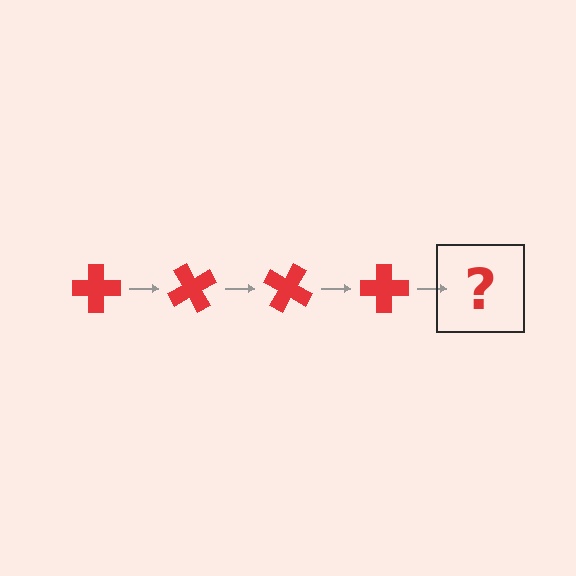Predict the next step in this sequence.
The next step is a red cross rotated 240 degrees.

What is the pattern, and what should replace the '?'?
The pattern is that the cross rotates 60 degrees each step. The '?' should be a red cross rotated 240 degrees.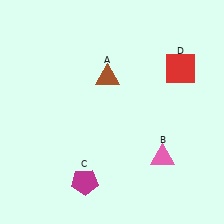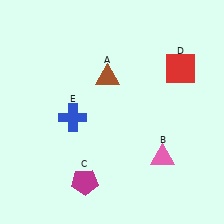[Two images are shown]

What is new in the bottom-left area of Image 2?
A blue cross (E) was added in the bottom-left area of Image 2.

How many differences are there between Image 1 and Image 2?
There is 1 difference between the two images.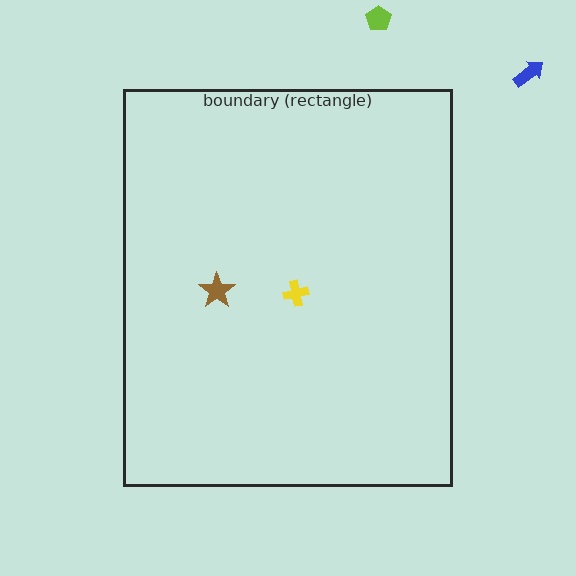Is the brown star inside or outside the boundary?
Inside.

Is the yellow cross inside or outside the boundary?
Inside.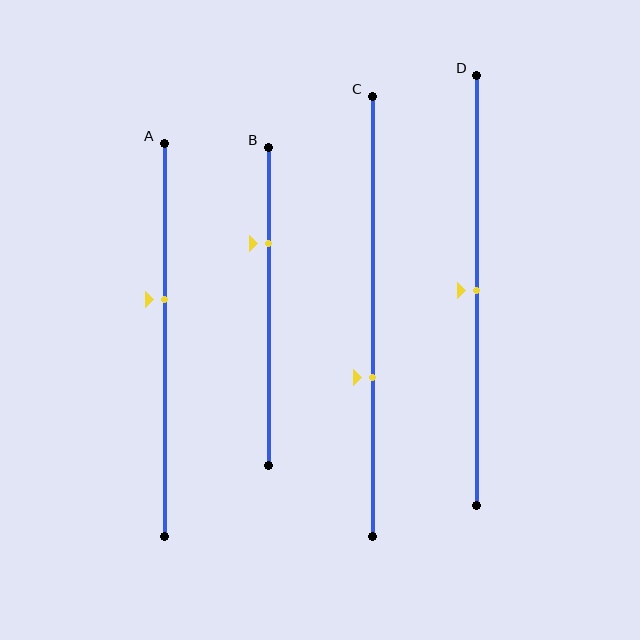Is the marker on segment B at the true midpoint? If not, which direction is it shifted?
No, the marker on segment B is shifted upward by about 20% of the segment length.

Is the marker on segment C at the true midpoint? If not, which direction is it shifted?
No, the marker on segment C is shifted downward by about 14% of the segment length.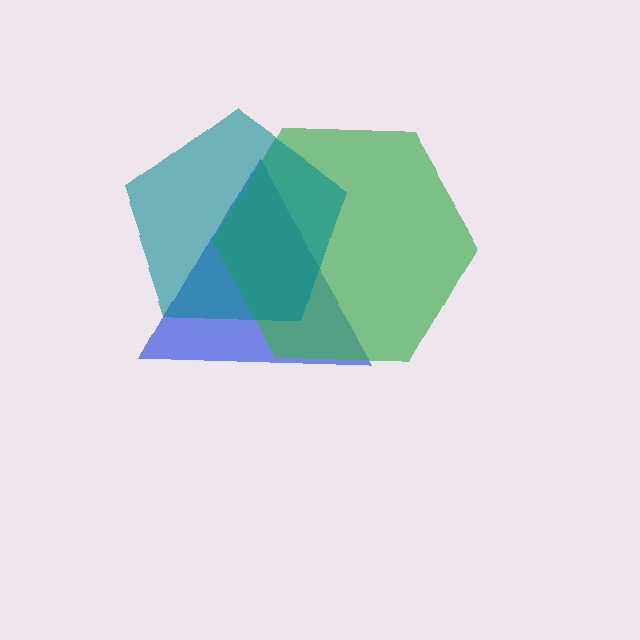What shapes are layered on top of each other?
The layered shapes are: a blue triangle, a green hexagon, a teal pentagon.